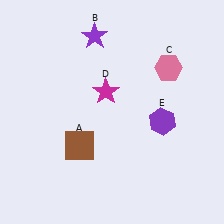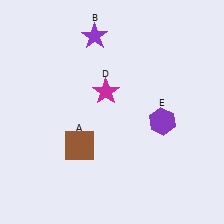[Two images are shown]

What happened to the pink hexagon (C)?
The pink hexagon (C) was removed in Image 2. It was in the top-right area of Image 1.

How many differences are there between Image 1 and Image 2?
There is 1 difference between the two images.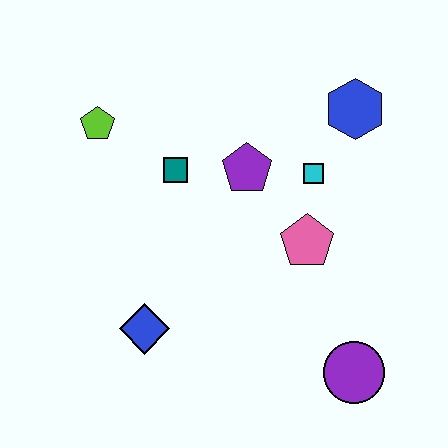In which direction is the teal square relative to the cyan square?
The teal square is to the left of the cyan square.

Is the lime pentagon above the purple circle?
Yes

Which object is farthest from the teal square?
The purple circle is farthest from the teal square.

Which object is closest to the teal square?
The purple pentagon is closest to the teal square.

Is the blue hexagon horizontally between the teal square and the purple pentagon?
No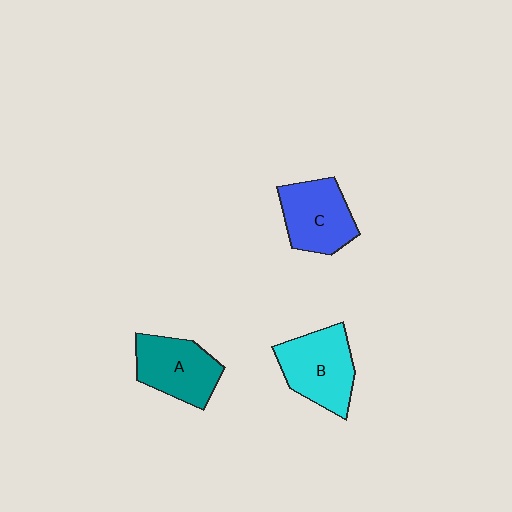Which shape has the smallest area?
Shape A (teal).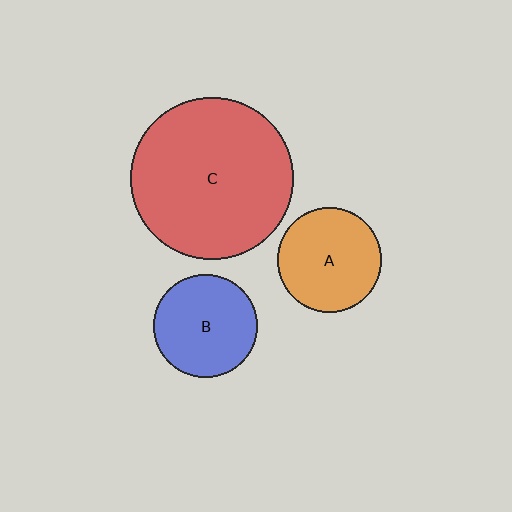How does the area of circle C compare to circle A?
Approximately 2.4 times.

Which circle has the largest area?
Circle C (red).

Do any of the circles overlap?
No, none of the circles overlap.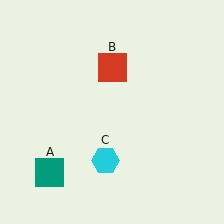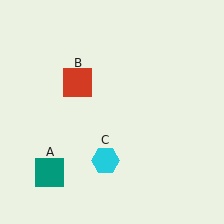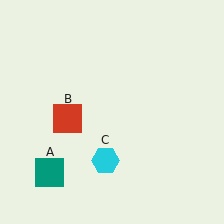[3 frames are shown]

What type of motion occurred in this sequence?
The red square (object B) rotated counterclockwise around the center of the scene.